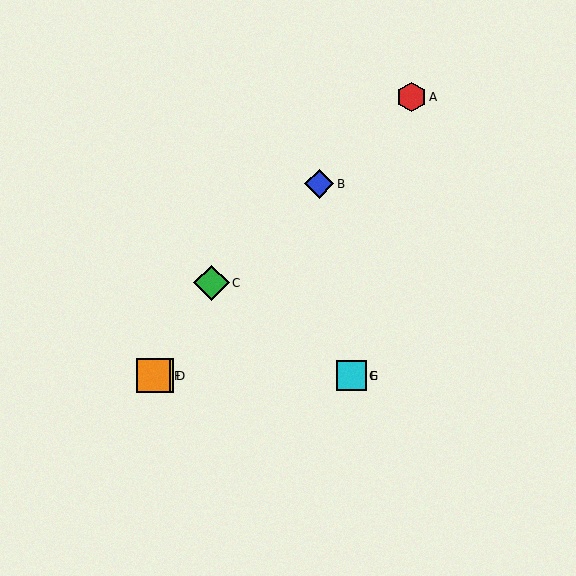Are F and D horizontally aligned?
Yes, both are at y≈376.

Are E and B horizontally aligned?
No, E is at y≈376 and B is at y≈184.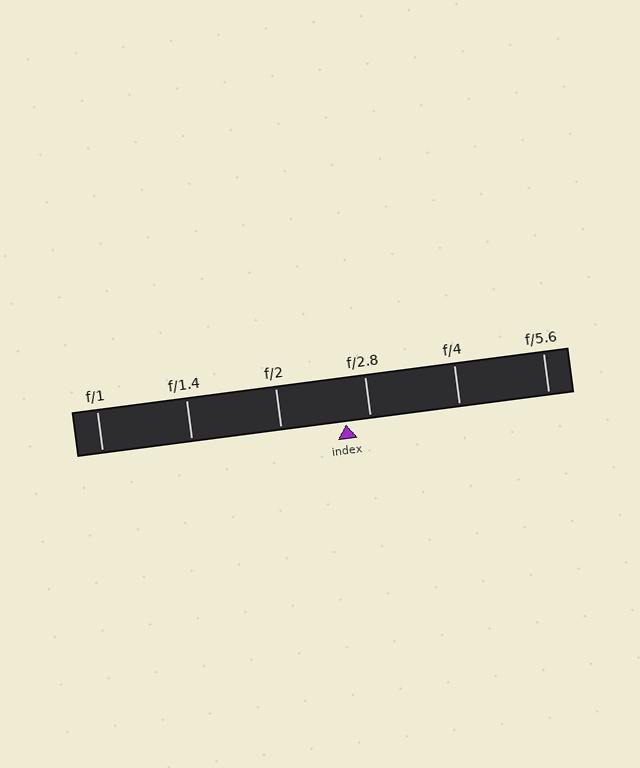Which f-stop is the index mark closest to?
The index mark is closest to f/2.8.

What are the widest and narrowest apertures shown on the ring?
The widest aperture shown is f/1 and the narrowest is f/5.6.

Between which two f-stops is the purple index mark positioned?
The index mark is between f/2 and f/2.8.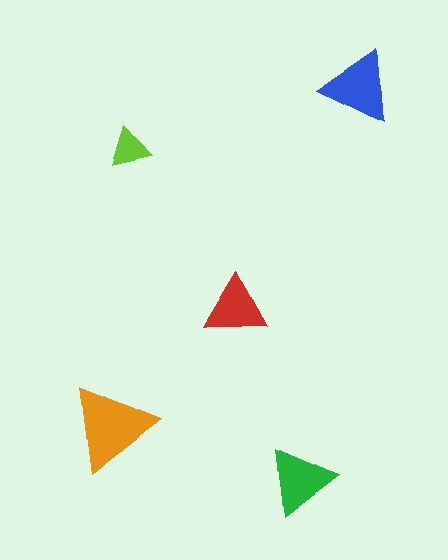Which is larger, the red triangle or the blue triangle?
The blue one.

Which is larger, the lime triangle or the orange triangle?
The orange one.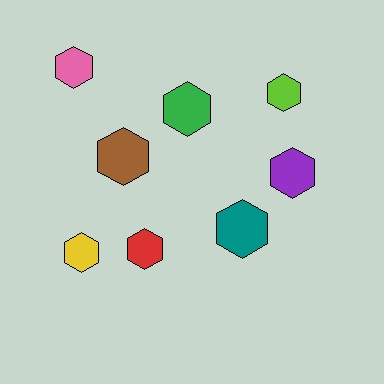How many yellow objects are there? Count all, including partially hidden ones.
There is 1 yellow object.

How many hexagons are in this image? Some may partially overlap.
There are 8 hexagons.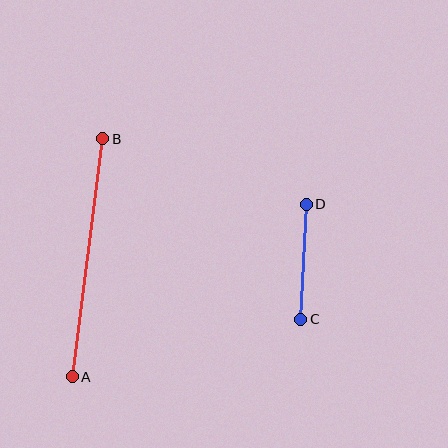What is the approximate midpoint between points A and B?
The midpoint is at approximately (88, 258) pixels.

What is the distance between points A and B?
The distance is approximately 240 pixels.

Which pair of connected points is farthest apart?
Points A and B are farthest apart.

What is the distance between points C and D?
The distance is approximately 115 pixels.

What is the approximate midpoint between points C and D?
The midpoint is at approximately (303, 262) pixels.